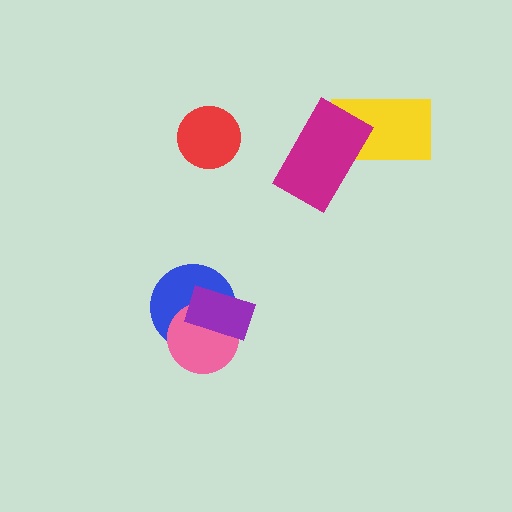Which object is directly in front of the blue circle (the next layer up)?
The pink circle is directly in front of the blue circle.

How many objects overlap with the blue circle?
2 objects overlap with the blue circle.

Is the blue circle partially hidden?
Yes, it is partially covered by another shape.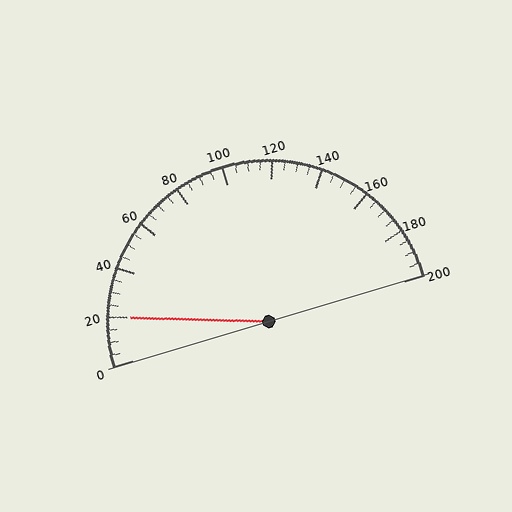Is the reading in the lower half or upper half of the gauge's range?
The reading is in the lower half of the range (0 to 200).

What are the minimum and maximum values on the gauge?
The gauge ranges from 0 to 200.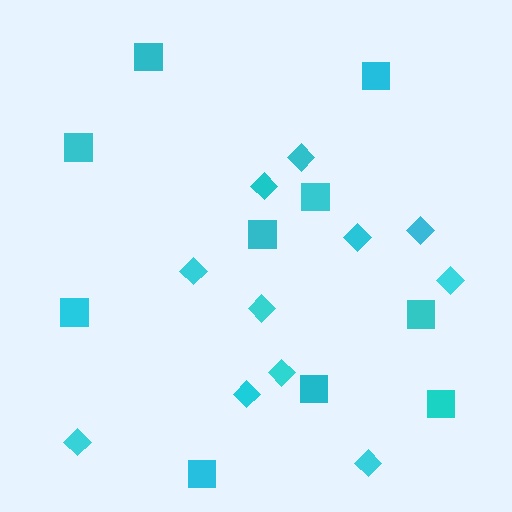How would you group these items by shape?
There are 2 groups: one group of diamonds (11) and one group of squares (10).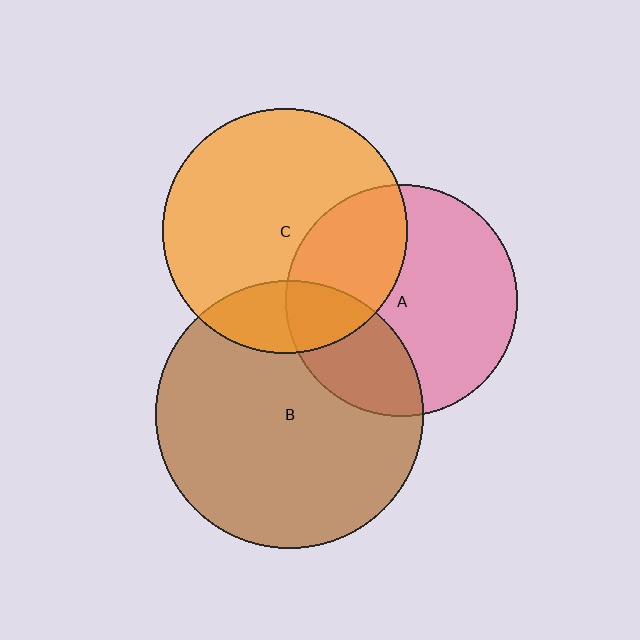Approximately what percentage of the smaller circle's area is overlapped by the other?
Approximately 35%.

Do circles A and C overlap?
Yes.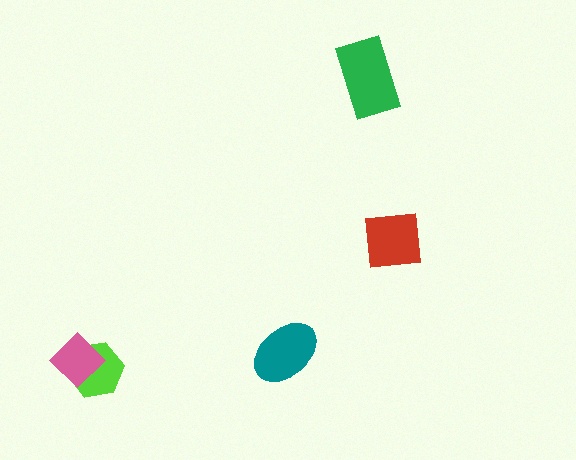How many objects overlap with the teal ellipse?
0 objects overlap with the teal ellipse.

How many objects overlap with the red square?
0 objects overlap with the red square.